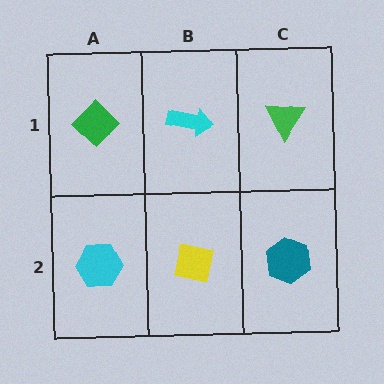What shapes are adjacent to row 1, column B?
A yellow square (row 2, column B), a green diamond (row 1, column A), a green triangle (row 1, column C).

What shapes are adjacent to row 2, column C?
A green triangle (row 1, column C), a yellow square (row 2, column B).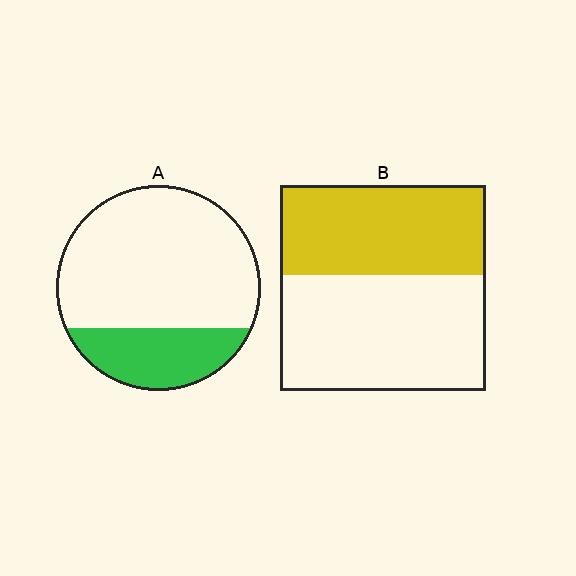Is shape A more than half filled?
No.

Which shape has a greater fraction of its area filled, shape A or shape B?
Shape B.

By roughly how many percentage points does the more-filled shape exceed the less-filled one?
By roughly 20 percentage points (B over A).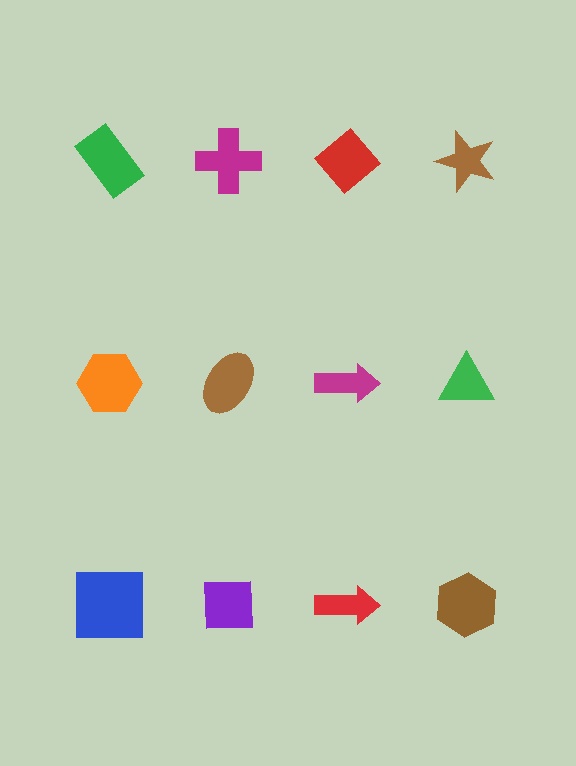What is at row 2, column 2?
A brown ellipse.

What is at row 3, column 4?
A brown hexagon.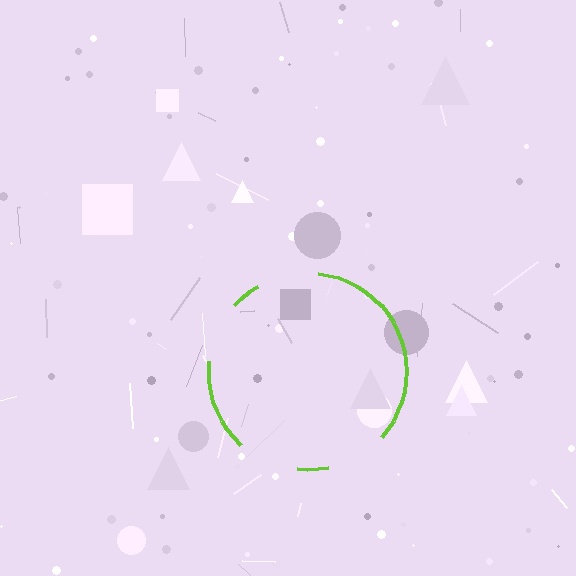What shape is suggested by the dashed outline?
The dashed outline suggests a circle.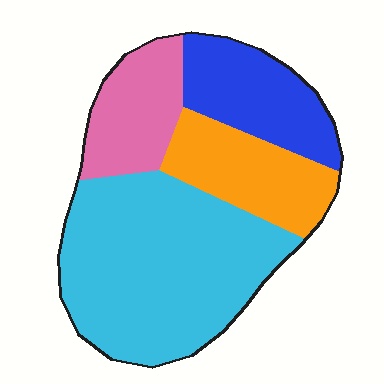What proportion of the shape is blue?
Blue takes up about one sixth (1/6) of the shape.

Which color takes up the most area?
Cyan, at roughly 50%.